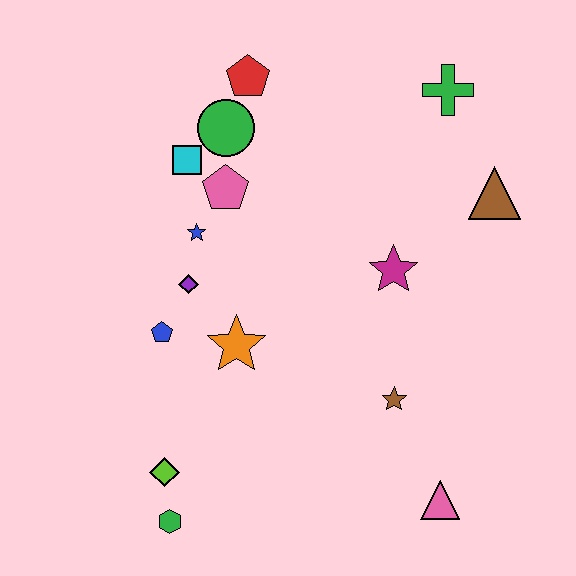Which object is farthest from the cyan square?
The pink triangle is farthest from the cyan square.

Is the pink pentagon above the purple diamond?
Yes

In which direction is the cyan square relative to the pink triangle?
The cyan square is above the pink triangle.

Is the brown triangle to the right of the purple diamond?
Yes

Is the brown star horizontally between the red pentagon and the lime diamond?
No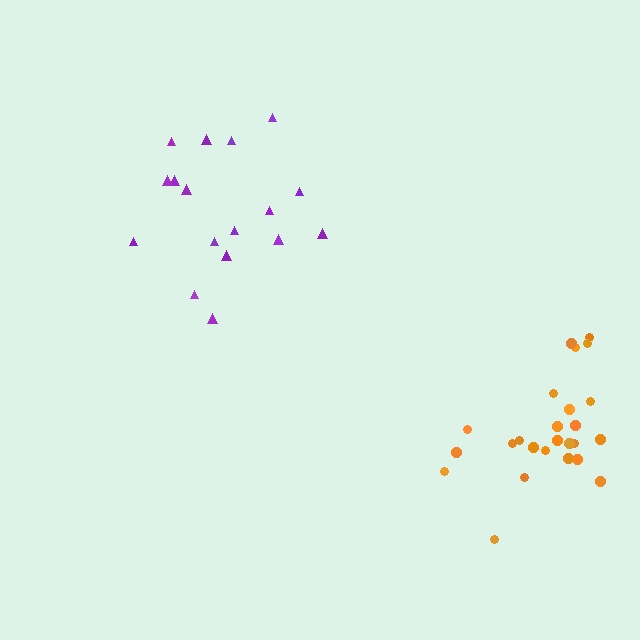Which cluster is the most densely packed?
Orange.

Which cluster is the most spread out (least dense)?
Purple.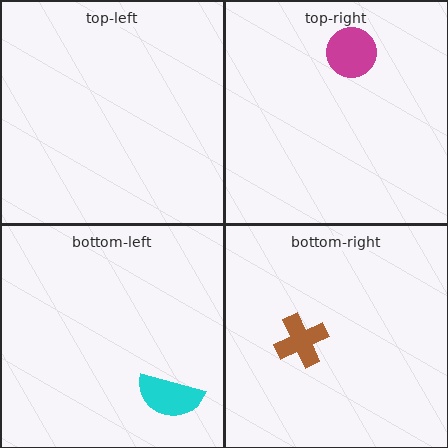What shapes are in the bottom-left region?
The cyan semicircle.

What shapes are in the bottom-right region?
The brown cross.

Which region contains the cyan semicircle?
The bottom-left region.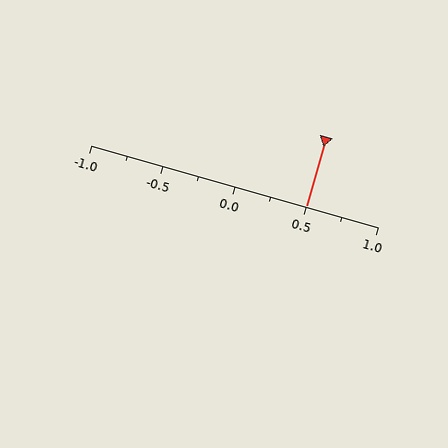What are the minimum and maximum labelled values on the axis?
The axis runs from -1.0 to 1.0.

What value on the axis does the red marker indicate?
The marker indicates approximately 0.5.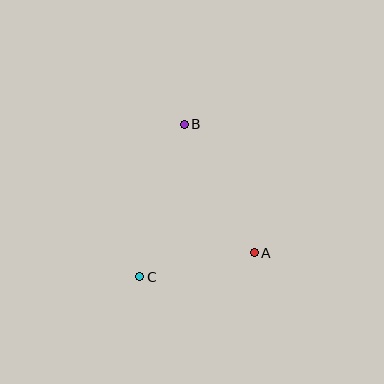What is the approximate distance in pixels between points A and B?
The distance between A and B is approximately 146 pixels.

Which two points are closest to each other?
Points A and C are closest to each other.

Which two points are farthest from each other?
Points B and C are farthest from each other.